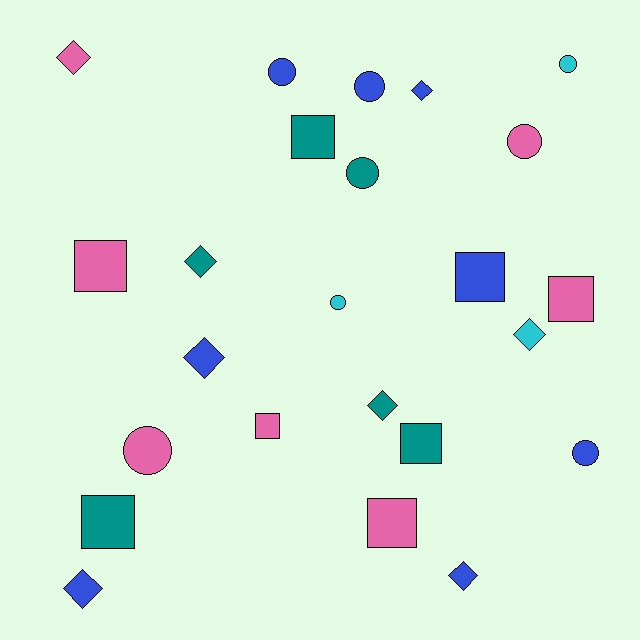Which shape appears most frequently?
Circle, with 8 objects.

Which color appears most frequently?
Blue, with 8 objects.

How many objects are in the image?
There are 24 objects.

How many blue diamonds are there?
There are 4 blue diamonds.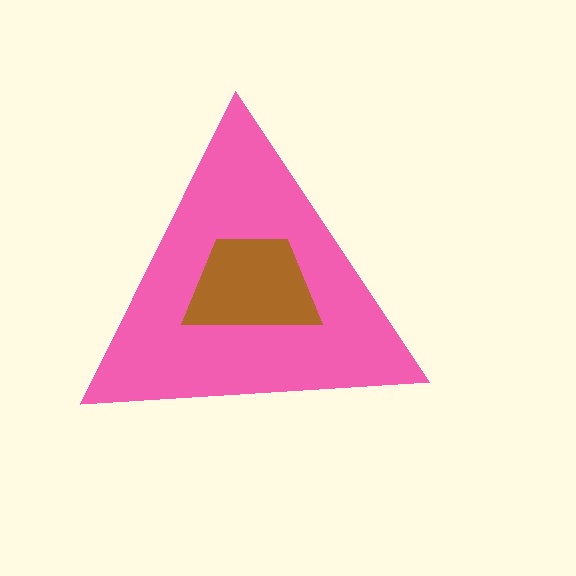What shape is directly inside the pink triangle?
The brown trapezoid.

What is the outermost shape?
The pink triangle.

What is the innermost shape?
The brown trapezoid.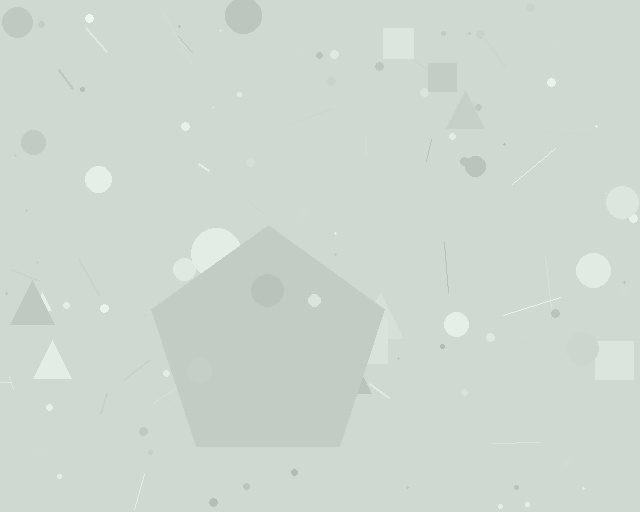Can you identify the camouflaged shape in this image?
The camouflaged shape is a pentagon.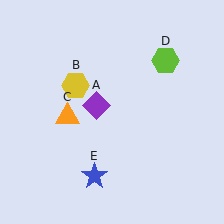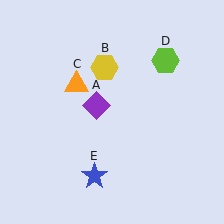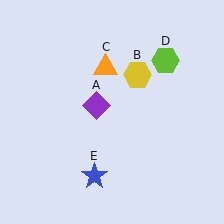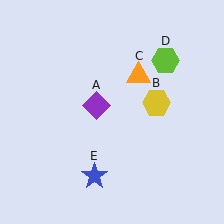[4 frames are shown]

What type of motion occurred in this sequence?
The yellow hexagon (object B), orange triangle (object C) rotated clockwise around the center of the scene.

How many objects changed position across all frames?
2 objects changed position: yellow hexagon (object B), orange triangle (object C).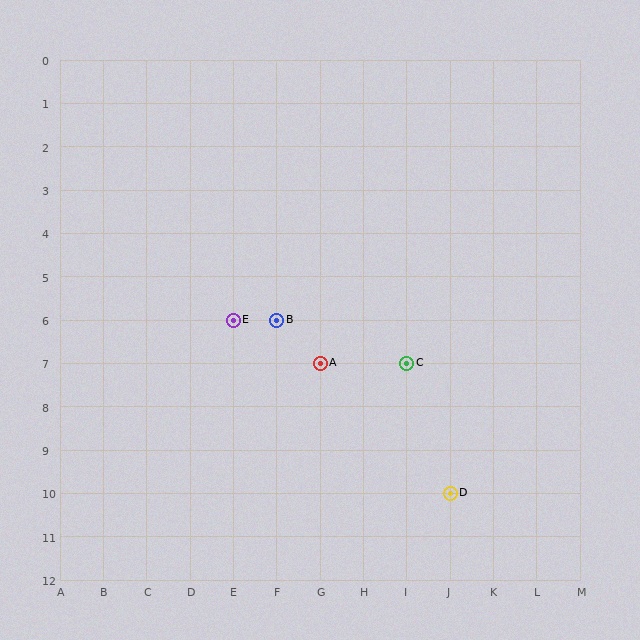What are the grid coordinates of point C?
Point C is at grid coordinates (I, 7).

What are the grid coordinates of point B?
Point B is at grid coordinates (F, 6).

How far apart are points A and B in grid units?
Points A and B are 1 column and 1 row apart (about 1.4 grid units diagonally).